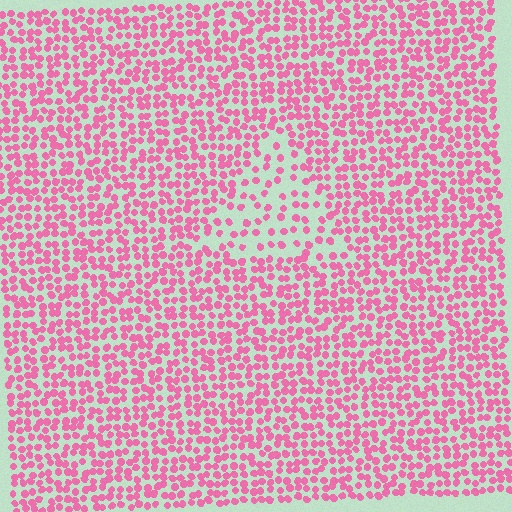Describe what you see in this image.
The image contains small pink elements arranged at two different densities. A triangle-shaped region is visible where the elements are less densely packed than the surrounding area.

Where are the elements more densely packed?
The elements are more densely packed outside the triangle boundary.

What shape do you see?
I see a triangle.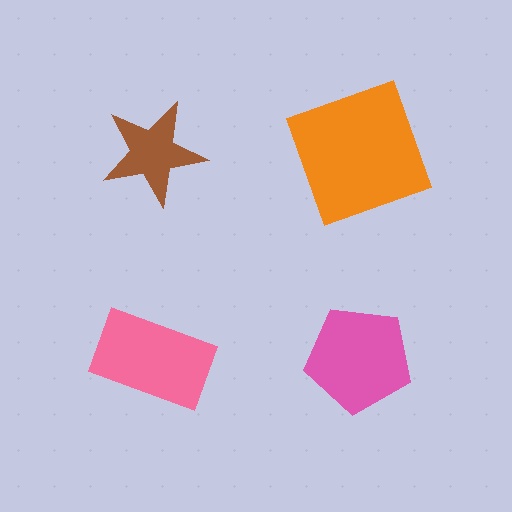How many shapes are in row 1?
2 shapes.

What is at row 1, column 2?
An orange square.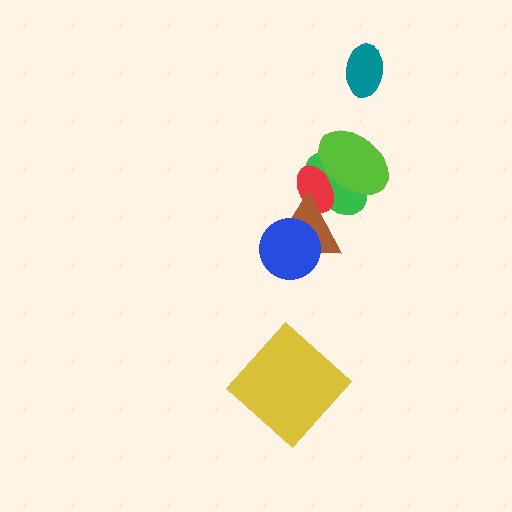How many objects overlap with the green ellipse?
3 objects overlap with the green ellipse.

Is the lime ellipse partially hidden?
No, no other shape covers it.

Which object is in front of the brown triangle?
The blue circle is in front of the brown triangle.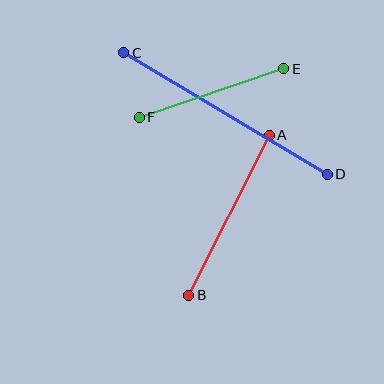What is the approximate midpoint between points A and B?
The midpoint is at approximately (229, 215) pixels.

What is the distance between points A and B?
The distance is approximately 179 pixels.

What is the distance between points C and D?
The distance is approximately 237 pixels.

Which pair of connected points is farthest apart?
Points C and D are farthest apart.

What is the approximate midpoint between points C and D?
The midpoint is at approximately (225, 113) pixels.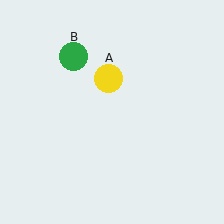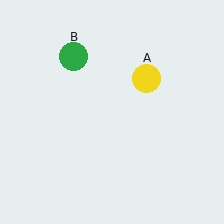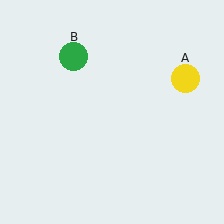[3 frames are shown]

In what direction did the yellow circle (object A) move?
The yellow circle (object A) moved right.